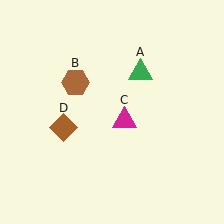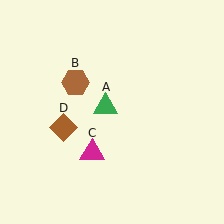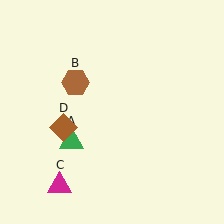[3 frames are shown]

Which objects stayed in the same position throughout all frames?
Brown hexagon (object B) and brown diamond (object D) remained stationary.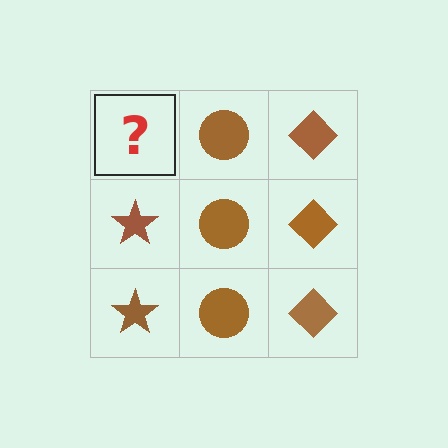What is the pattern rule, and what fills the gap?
The rule is that each column has a consistent shape. The gap should be filled with a brown star.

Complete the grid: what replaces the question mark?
The question mark should be replaced with a brown star.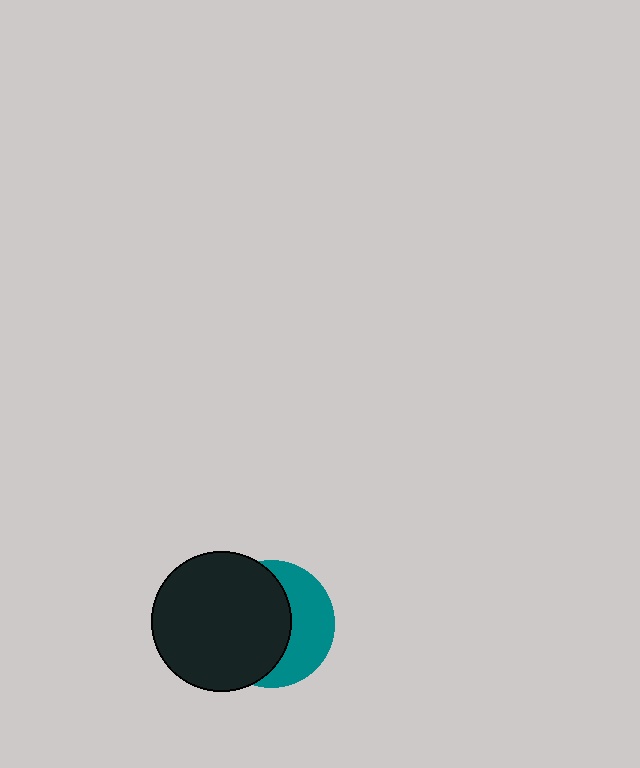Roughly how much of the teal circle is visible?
A small part of it is visible (roughly 41%).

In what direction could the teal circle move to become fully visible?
The teal circle could move right. That would shift it out from behind the black circle entirely.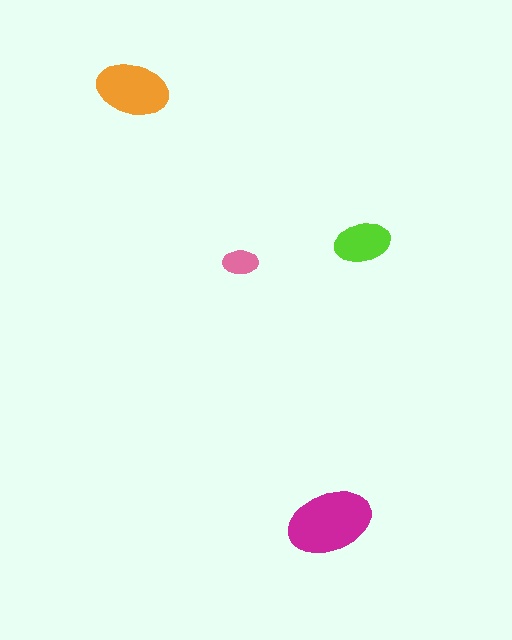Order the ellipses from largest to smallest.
the magenta one, the orange one, the lime one, the pink one.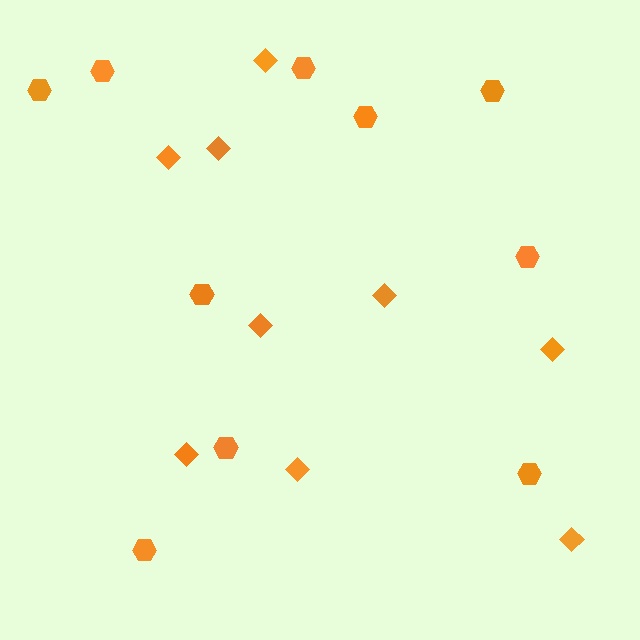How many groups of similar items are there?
There are 2 groups: one group of diamonds (9) and one group of hexagons (10).